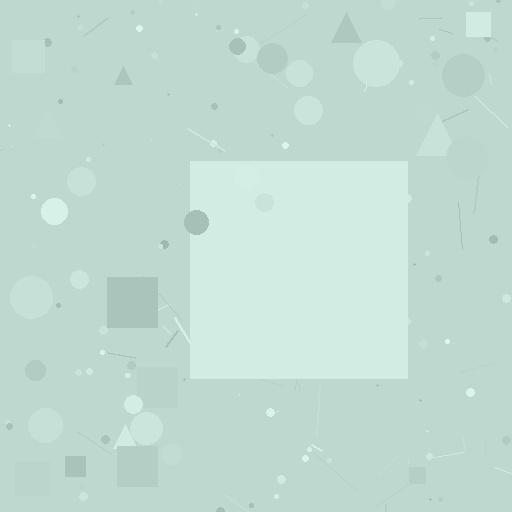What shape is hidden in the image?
A square is hidden in the image.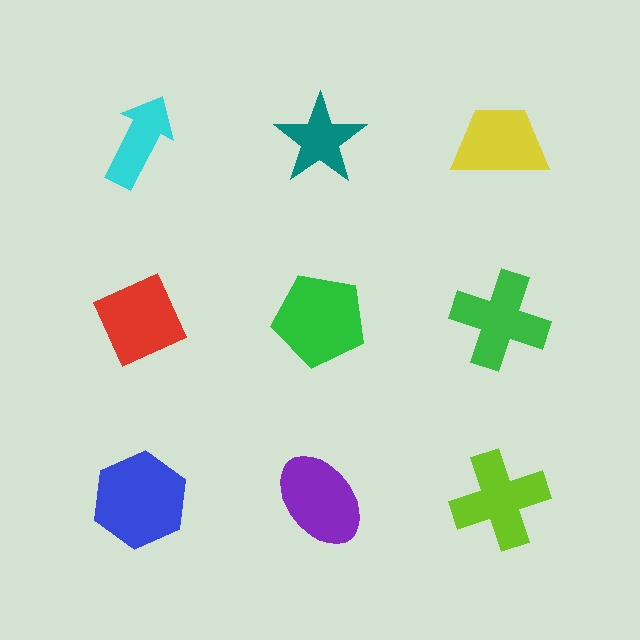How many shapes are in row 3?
3 shapes.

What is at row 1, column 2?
A teal star.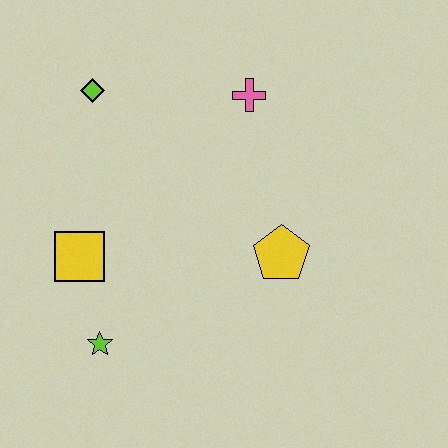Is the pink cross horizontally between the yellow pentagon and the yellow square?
Yes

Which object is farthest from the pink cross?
The lime star is farthest from the pink cross.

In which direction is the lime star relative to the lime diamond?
The lime star is below the lime diamond.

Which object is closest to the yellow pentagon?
The pink cross is closest to the yellow pentagon.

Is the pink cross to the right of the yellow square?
Yes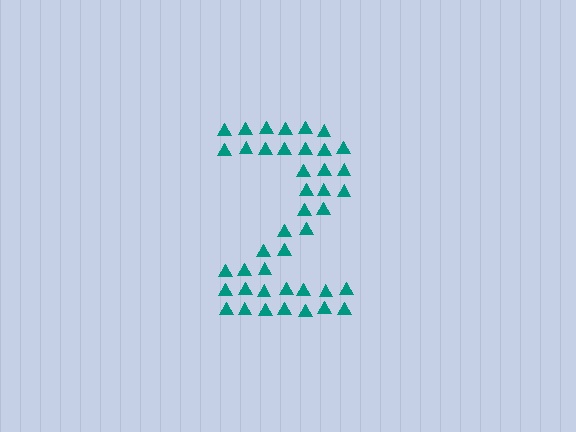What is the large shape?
The large shape is the digit 2.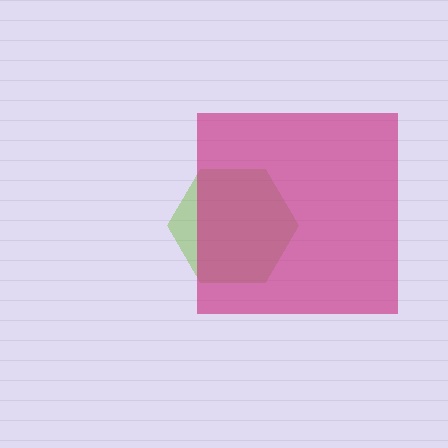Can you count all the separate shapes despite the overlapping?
Yes, there are 2 separate shapes.